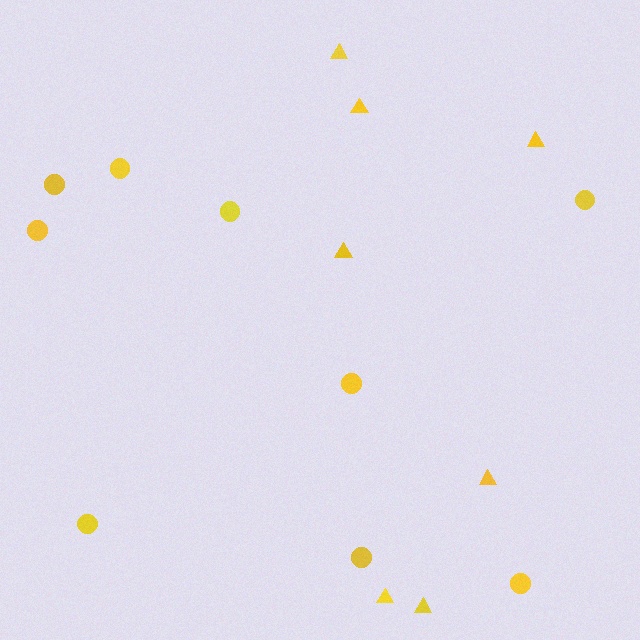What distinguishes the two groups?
There are 2 groups: one group of circles (9) and one group of triangles (7).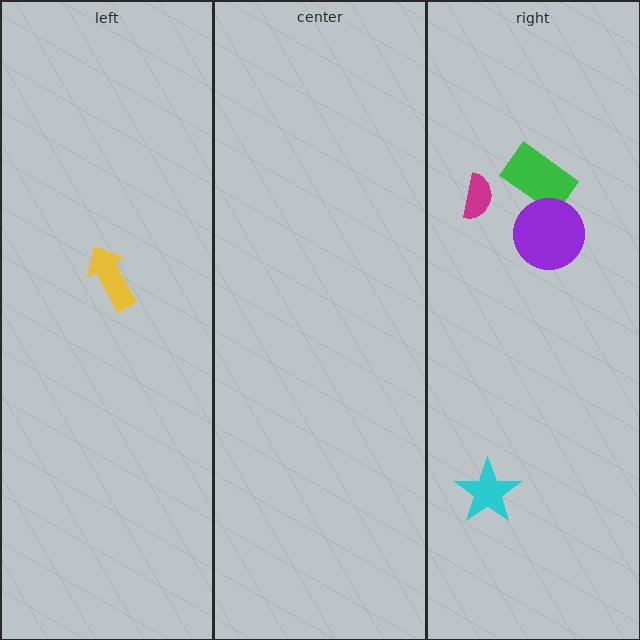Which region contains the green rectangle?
The right region.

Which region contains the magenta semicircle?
The right region.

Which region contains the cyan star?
The right region.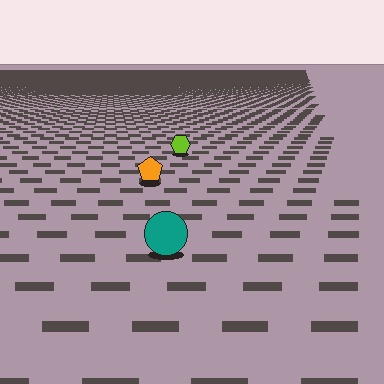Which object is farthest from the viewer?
The lime hexagon is farthest from the viewer. It appears smaller and the ground texture around it is denser.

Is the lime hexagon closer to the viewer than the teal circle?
No. The teal circle is closer — you can tell from the texture gradient: the ground texture is coarser near it.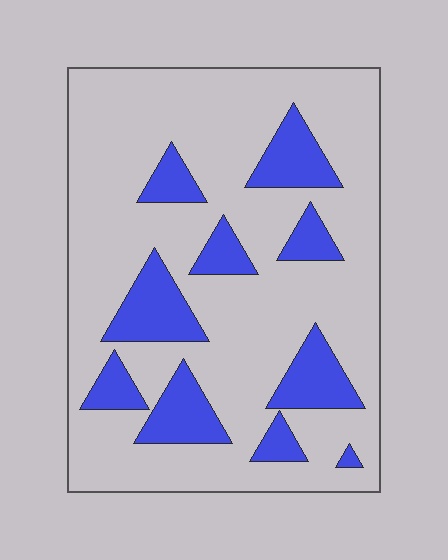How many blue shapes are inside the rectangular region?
10.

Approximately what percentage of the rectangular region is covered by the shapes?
Approximately 20%.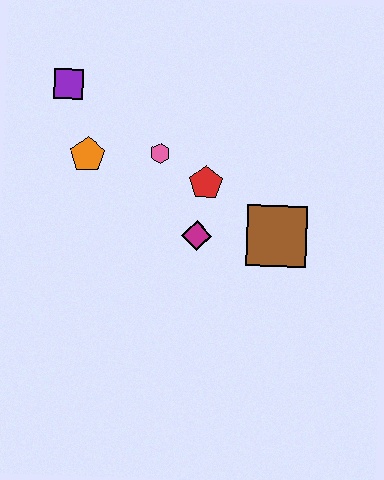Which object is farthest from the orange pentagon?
The brown square is farthest from the orange pentagon.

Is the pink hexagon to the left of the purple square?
No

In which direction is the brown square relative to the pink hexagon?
The brown square is to the right of the pink hexagon.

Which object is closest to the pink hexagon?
The red pentagon is closest to the pink hexagon.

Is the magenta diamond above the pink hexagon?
No